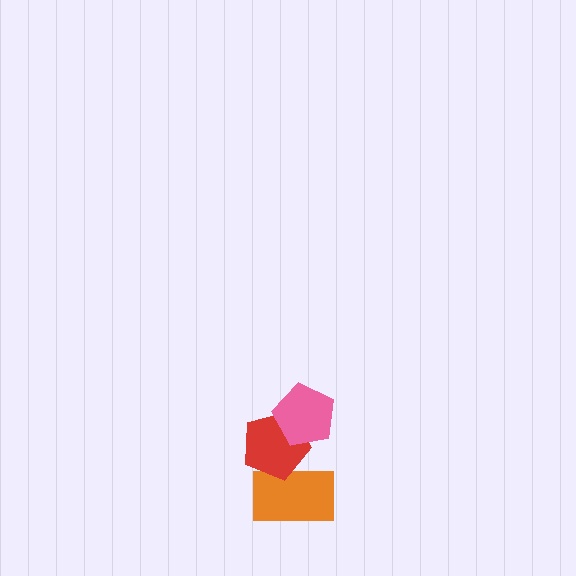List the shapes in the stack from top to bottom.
From top to bottom: the pink pentagon, the red pentagon, the orange rectangle.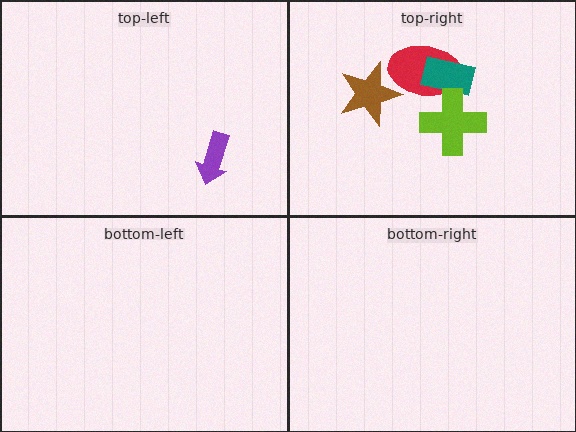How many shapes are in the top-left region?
1.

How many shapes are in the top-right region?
4.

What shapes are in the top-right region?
The red ellipse, the teal rectangle, the lime cross, the brown star.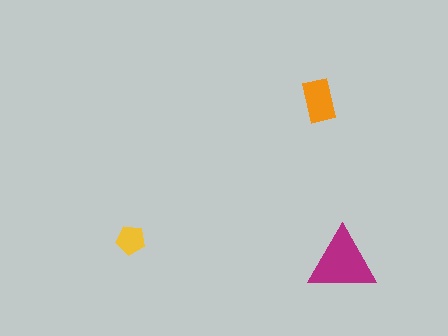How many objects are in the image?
There are 3 objects in the image.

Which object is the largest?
The magenta triangle.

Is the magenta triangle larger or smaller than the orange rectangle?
Larger.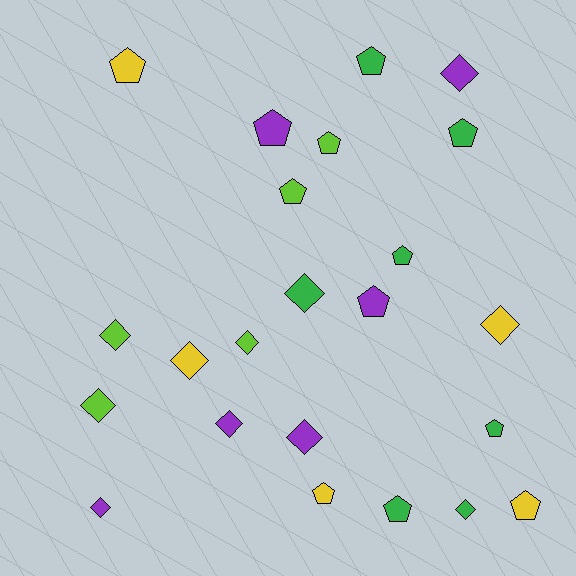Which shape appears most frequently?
Pentagon, with 12 objects.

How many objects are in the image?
There are 23 objects.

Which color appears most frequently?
Green, with 7 objects.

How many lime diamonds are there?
There are 3 lime diamonds.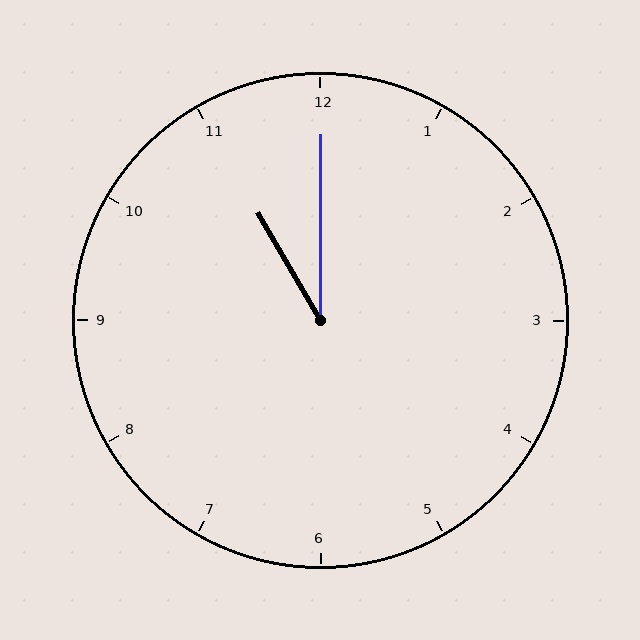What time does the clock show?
11:00.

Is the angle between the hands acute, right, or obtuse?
It is acute.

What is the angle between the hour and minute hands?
Approximately 30 degrees.